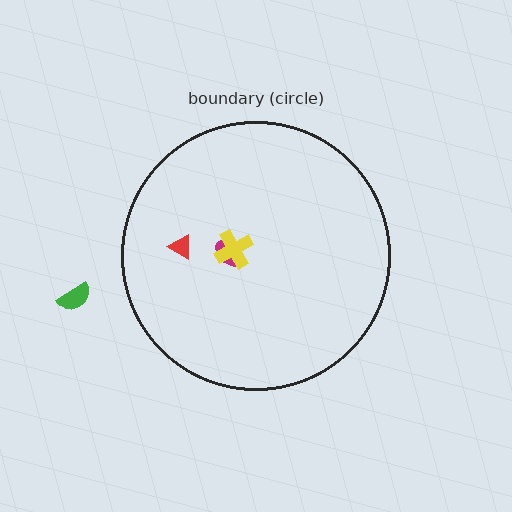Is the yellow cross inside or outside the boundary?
Inside.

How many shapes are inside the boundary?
3 inside, 1 outside.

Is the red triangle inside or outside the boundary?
Inside.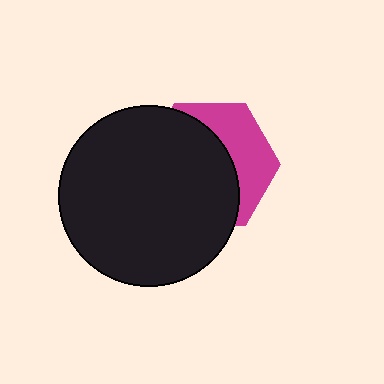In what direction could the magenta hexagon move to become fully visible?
The magenta hexagon could move right. That would shift it out from behind the black circle entirely.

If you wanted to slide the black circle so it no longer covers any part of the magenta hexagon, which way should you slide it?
Slide it left — that is the most direct way to separate the two shapes.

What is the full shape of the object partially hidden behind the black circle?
The partially hidden object is a magenta hexagon.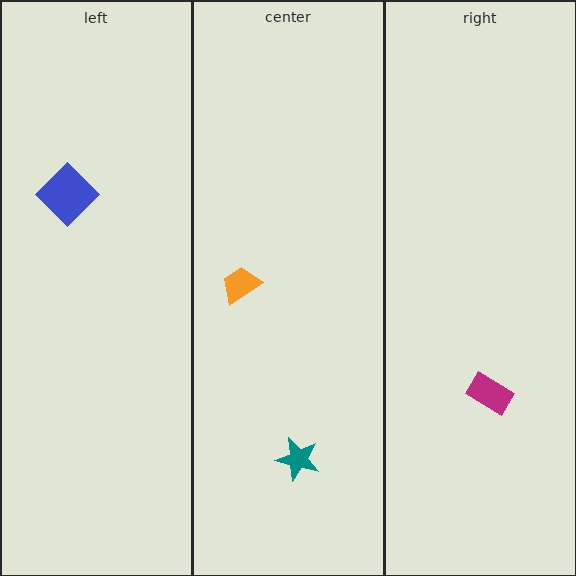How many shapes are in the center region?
2.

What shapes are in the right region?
The magenta rectangle.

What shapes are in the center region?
The orange trapezoid, the teal star.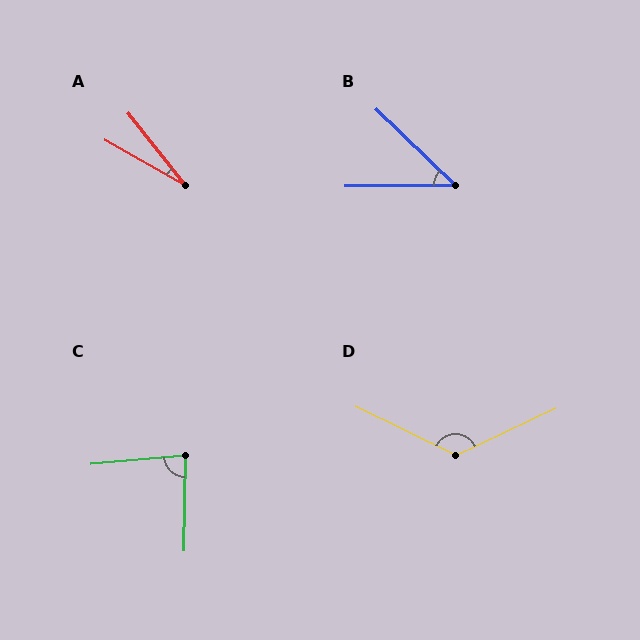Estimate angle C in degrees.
Approximately 84 degrees.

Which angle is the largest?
D, at approximately 129 degrees.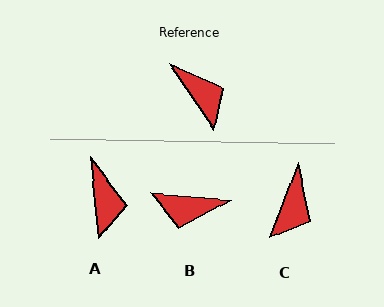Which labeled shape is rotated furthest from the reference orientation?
B, about 129 degrees away.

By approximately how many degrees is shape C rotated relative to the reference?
Approximately 55 degrees clockwise.